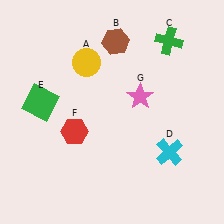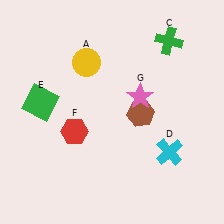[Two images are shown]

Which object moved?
The brown hexagon (B) moved down.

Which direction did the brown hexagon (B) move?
The brown hexagon (B) moved down.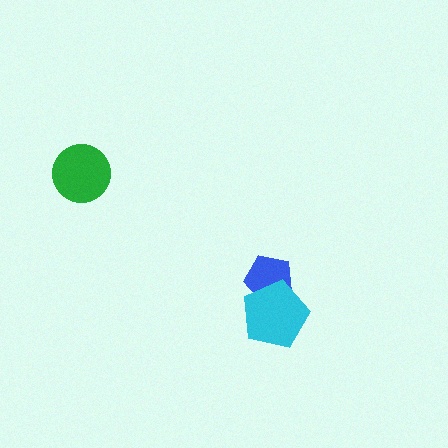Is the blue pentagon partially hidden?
Yes, it is partially covered by another shape.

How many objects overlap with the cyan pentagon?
1 object overlaps with the cyan pentagon.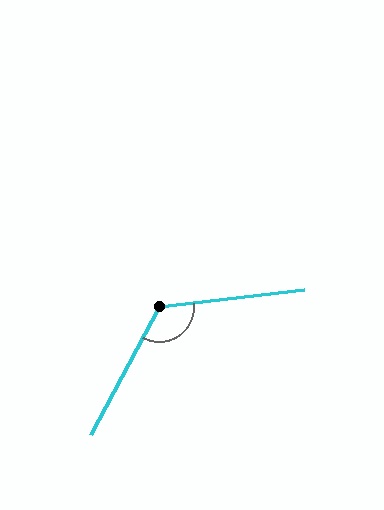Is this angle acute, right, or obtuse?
It is obtuse.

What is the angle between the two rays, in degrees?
Approximately 125 degrees.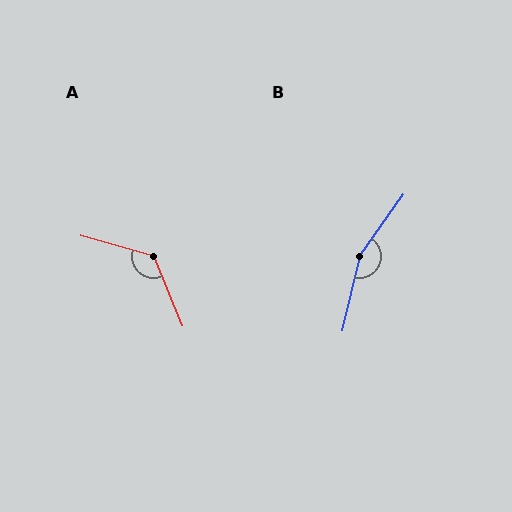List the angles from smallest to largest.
A (129°), B (158°).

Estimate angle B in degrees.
Approximately 158 degrees.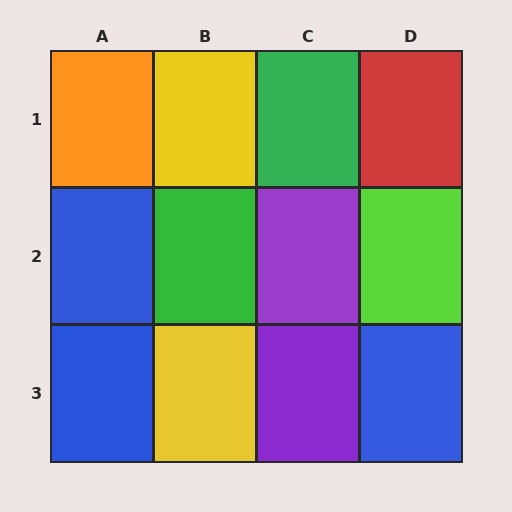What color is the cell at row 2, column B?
Green.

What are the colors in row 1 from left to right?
Orange, yellow, green, red.